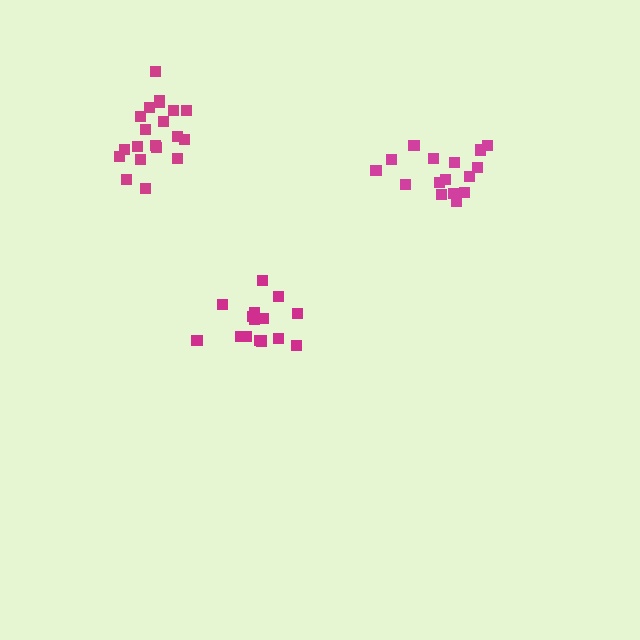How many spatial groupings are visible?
There are 3 spatial groupings.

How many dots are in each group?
Group 1: 16 dots, Group 2: 16 dots, Group 3: 20 dots (52 total).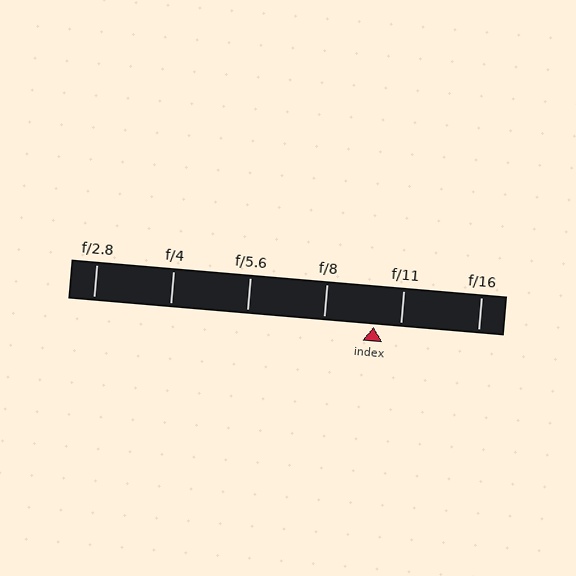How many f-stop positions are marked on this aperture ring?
There are 6 f-stop positions marked.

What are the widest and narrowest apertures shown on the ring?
The widest aperture shown is f/2.8 and the narrowest is f/16.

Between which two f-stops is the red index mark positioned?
The index mark is between f/8 and f/11.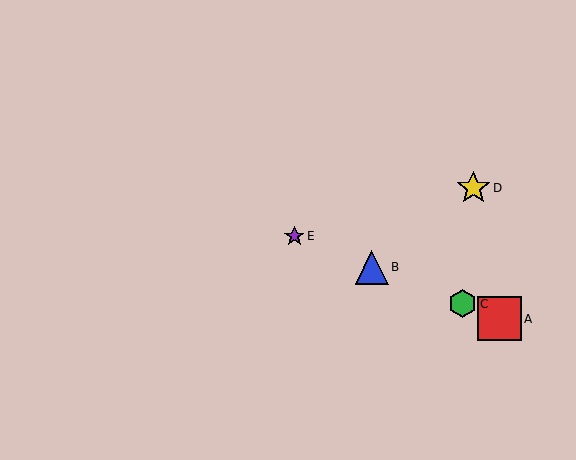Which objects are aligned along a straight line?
Objects A, B, C, E are aligned along a straight line.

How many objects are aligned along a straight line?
4 objects (A, B, C, E) are aligned along a straight line.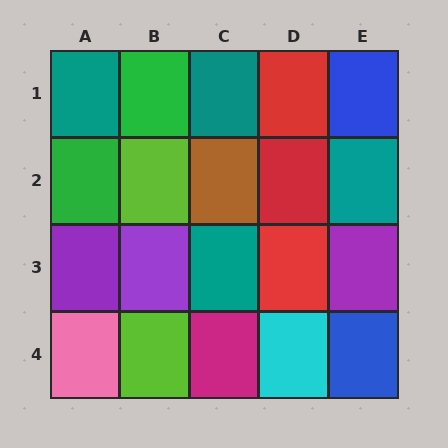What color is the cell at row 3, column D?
Red.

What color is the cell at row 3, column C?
Teal.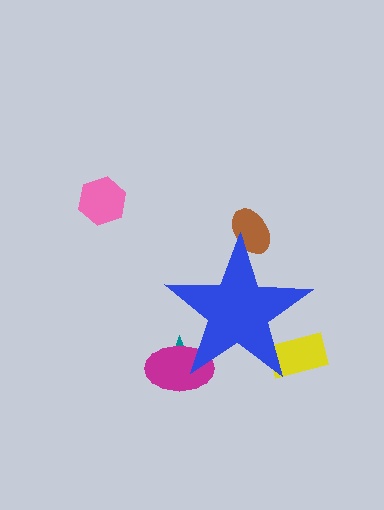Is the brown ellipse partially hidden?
Yes, the brown ellipse is partially hidden behind the blue star.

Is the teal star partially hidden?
Yes, the teal star is partially hidden behind the blue star.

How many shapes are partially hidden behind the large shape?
4 shapes are partially hidden.